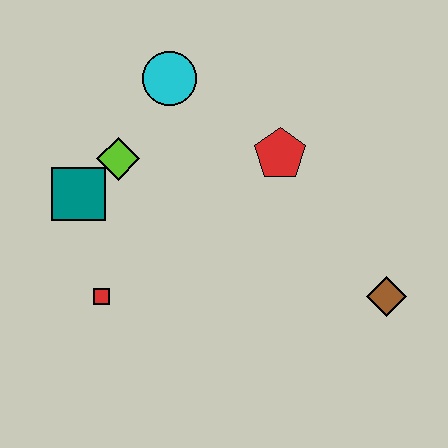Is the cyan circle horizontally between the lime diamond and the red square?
No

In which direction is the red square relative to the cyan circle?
The red square is below the cyan circle.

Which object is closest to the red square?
The teal square is closest to the red square.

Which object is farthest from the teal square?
The brown diamond is farthest from the teal square.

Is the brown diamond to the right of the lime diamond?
Yes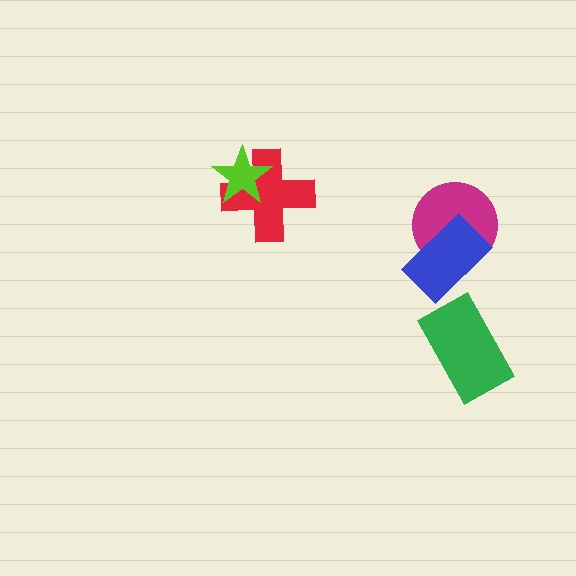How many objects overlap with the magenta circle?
1 object overlaps with the magenta circle.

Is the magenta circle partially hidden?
Yes, it is partially covered by another shape.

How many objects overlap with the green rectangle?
0 objects overlap with the green rectangle.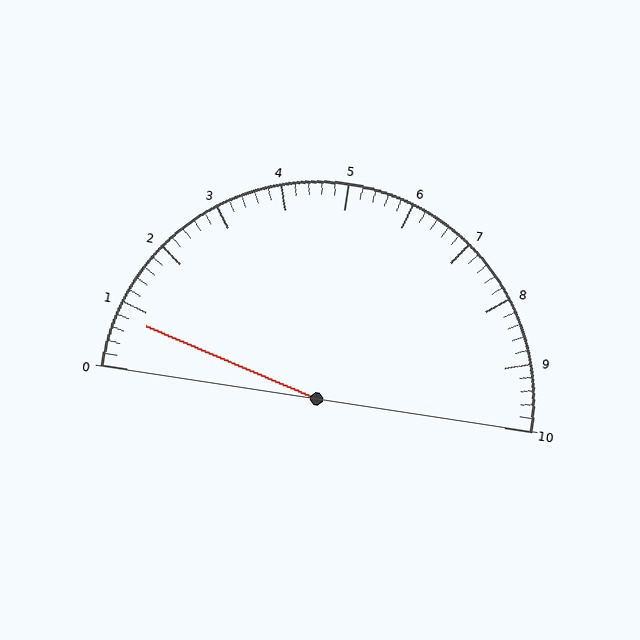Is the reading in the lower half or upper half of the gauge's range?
The reading is in the lower half of the range (0 to 10).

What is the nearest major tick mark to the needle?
The nearest major tick mark is 1.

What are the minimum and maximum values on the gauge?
The gauge ranges from 0 to 10.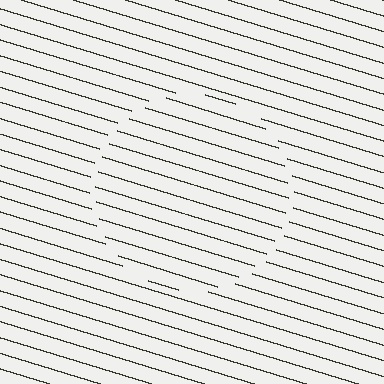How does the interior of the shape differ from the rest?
The interior of the shape contains the same grating, shifted by half a period — the contour is defined by the phase discontinuity where line-ends from the inner and outer gratings abut.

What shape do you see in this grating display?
An illusory circle. The interior of the shape contains the same grating, shifted by half a period — the contour is defined by the phase discontinuity where line-ends from the inner and outer gratings abut.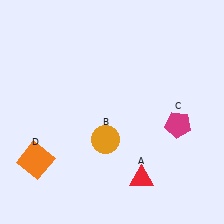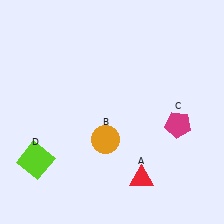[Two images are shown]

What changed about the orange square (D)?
In Image 1, D is orange. In Image 2, it changed to lime.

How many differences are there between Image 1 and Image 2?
There is 1 difference between the two images.